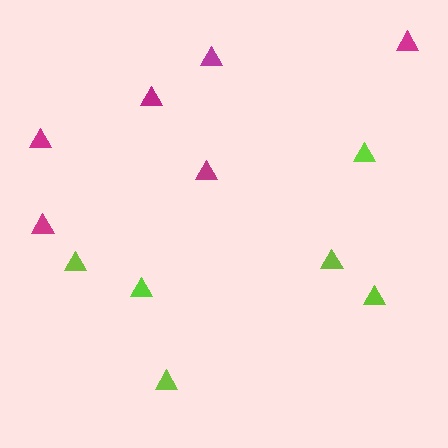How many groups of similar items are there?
There are 2 groups: one group of lime triangles (6) and one group of magenta triangles (6).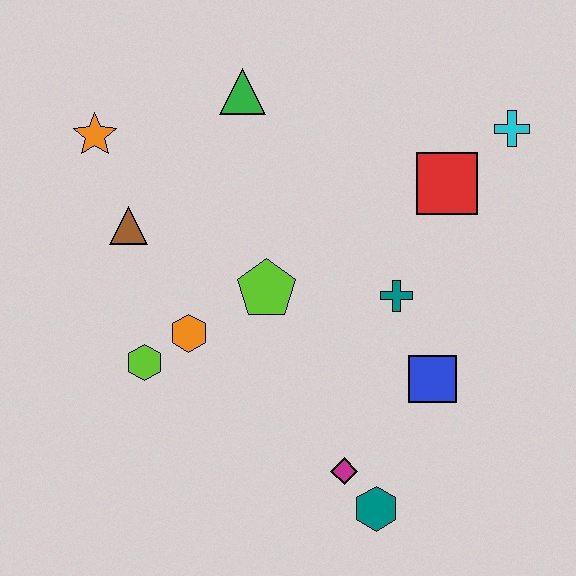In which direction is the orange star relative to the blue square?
The orange star is to the left of the blue square.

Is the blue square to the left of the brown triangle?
No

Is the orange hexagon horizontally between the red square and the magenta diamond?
No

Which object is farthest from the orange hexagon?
The cyan cross is farthest from the orange hexagon.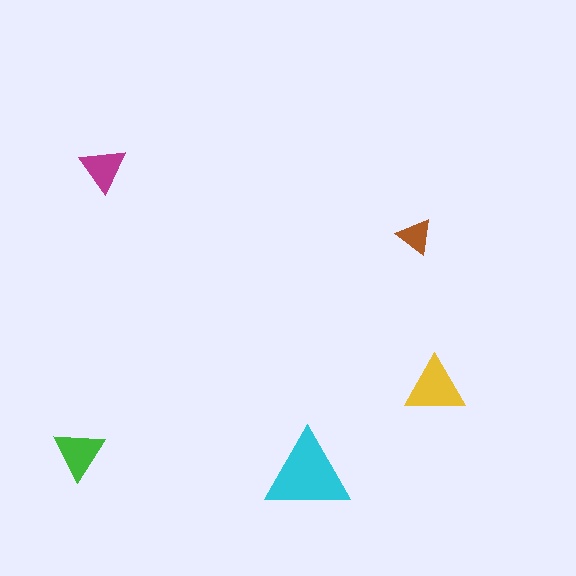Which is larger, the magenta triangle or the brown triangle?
The magenta one.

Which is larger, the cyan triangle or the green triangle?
The cyan one.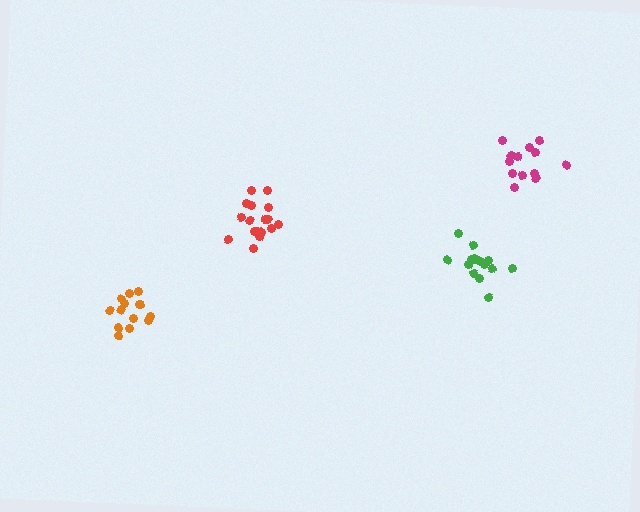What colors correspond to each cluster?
The clusters are colored: green, red, magenta, orange.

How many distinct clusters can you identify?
There are 4 distinct clusters.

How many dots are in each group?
Group 1: 15 dots, Group 2: 17 dots, Group 3: 13 dots, Group 4: 14 dots (59 total).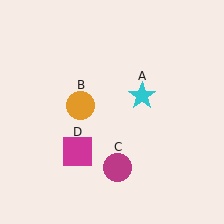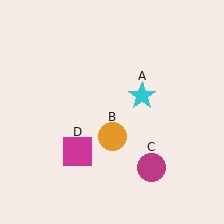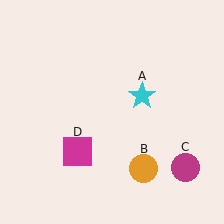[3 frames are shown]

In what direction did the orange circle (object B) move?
The orange circle (object B) moved down and to the right.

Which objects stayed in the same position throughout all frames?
Cyan star (object A) and magenta square (object D) remained stationary.